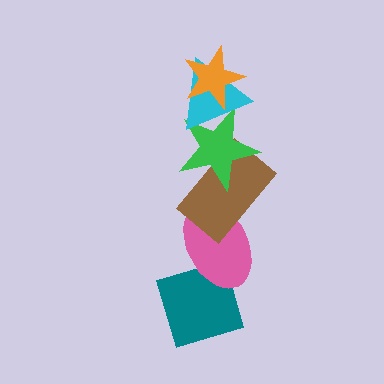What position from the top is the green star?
The green star is 3rd from the top.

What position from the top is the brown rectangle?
The brown rectangle is 4th from the top.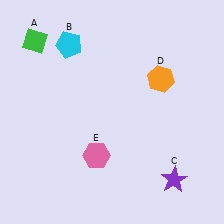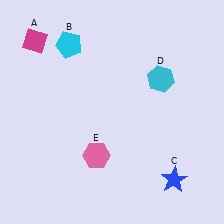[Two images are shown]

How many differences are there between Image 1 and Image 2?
There are 3 differences between the two images.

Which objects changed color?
A changed from green to magenta. C changed from purple to blue. D changed from orange to cyan.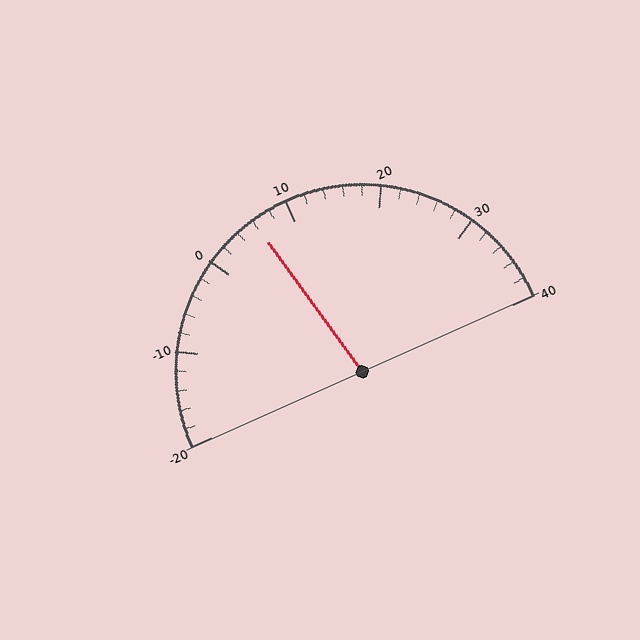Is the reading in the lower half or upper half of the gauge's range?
The reading is in the lower half of the range (-20 to 40).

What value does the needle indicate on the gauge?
The needle indicates approximately 6.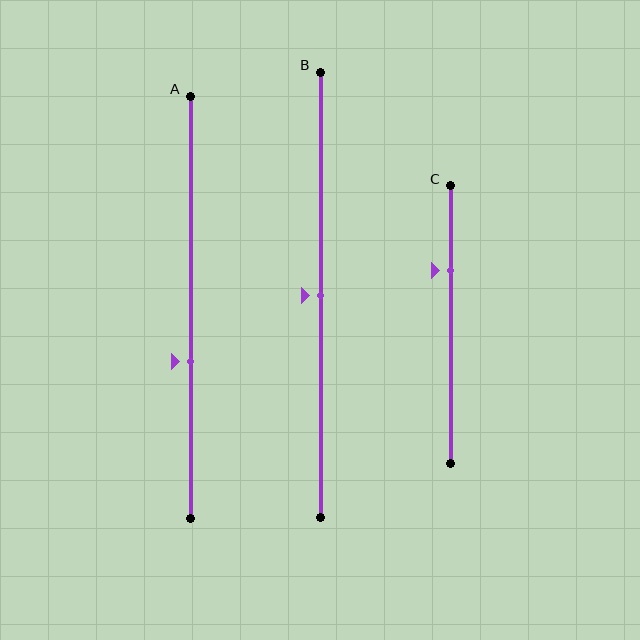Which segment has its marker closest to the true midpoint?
Segment B has its marker closest to the true midpoint.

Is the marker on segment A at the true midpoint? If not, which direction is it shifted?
No, the marker on segment A is shifted downward by about 13% of the segment length.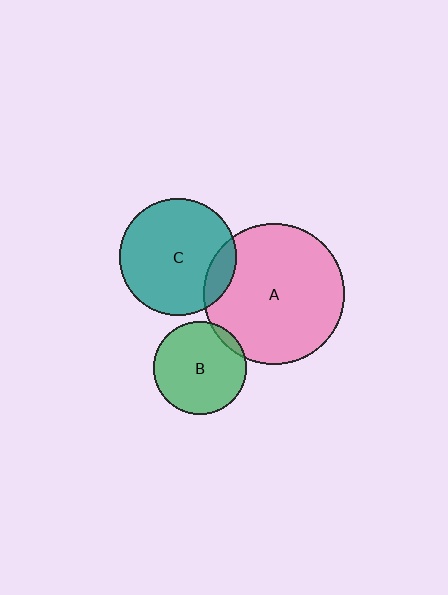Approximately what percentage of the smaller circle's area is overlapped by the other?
Approximately 5%.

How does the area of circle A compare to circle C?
Approximately 1.5 times.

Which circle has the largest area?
Circle A (pink).